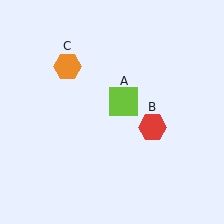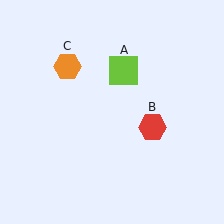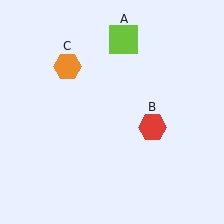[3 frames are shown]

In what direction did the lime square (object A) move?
The lime square (object A) moved up.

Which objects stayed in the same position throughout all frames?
Red hexagon (object B) and orange hexagon (object C) remained stationary.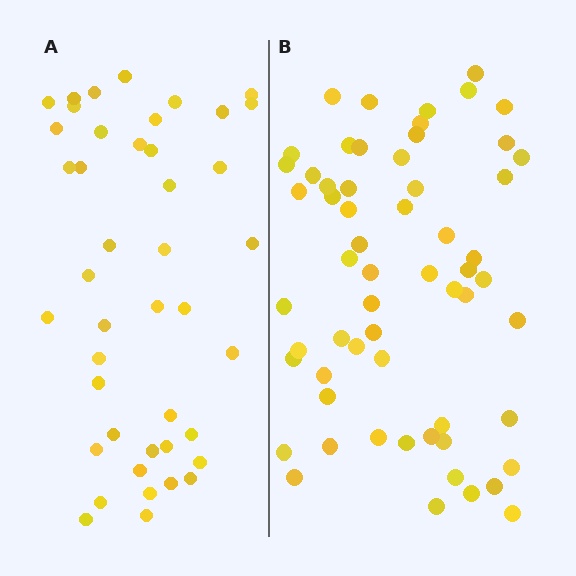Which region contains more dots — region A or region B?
Region B (the right region) has more dots.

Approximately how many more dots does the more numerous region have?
Region B has approximately 15 more dots than region A.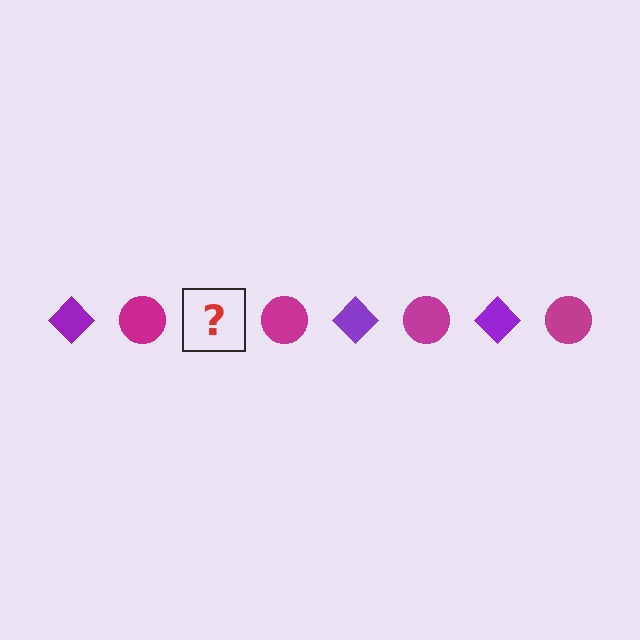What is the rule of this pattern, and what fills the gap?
The rule is that the pattern alternates between purple diamond and magenta circle. The gap should be filled with a purple diamond.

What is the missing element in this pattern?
The missing element is a purple diamond.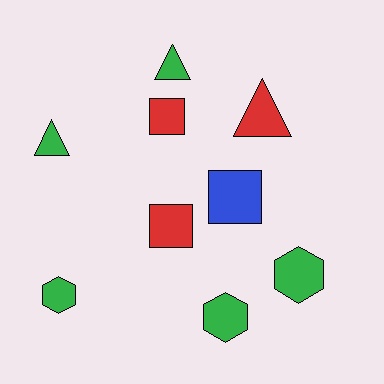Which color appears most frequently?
Green, with 5 objects.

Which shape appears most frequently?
Triangle, with 3 objects.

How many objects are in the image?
There are 9 objects.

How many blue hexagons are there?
There are no blue hexagons.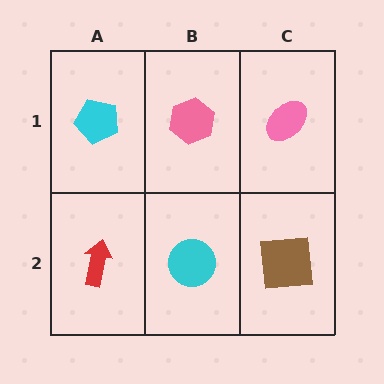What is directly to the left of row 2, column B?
A red arrow.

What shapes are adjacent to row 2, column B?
A pink hexagon (row 1, column B), a red arrow (row 2, column A), a brown square (row 2, column C).